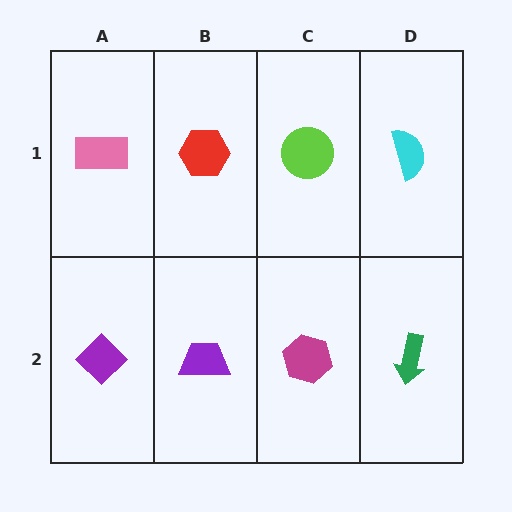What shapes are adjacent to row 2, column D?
A cyan semicircle (row 1, column D), a magenta hexagon (row 2, column C).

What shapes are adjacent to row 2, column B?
A red hexagon (row 1, column B), a purple diamond (row 2, column A), a magenta hexagon (row 2, column C).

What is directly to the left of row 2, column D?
A magenta hexagon.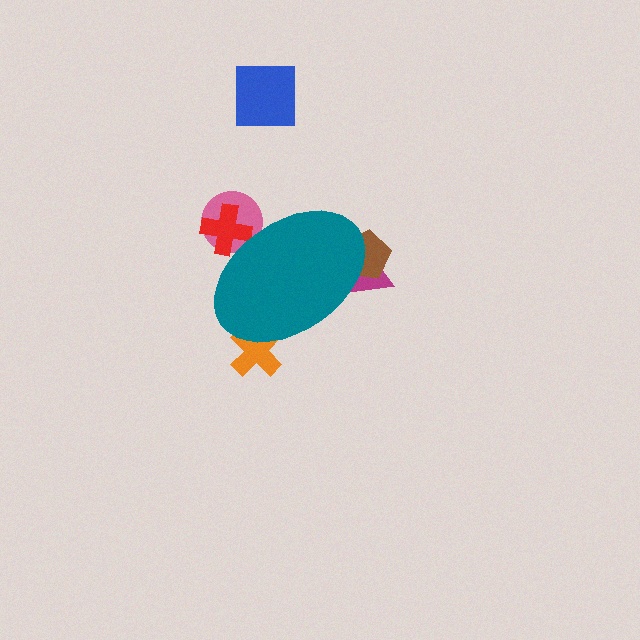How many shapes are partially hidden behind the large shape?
5 shapes are partially hidden.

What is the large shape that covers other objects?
A teal ellipse.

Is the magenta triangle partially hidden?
Yes, the magenta triangle is partially hidden behind the teal ellipse.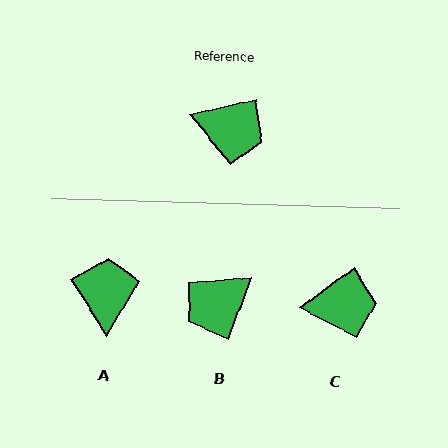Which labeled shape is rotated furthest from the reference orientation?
B, about 124 degrees away.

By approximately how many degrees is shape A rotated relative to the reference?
Approximately 109 degrees counter-clockwise.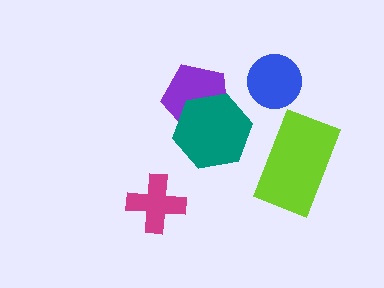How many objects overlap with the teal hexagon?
1 object overlaps with the teal hexagon.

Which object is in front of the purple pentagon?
The teal hexagon is in front of the purple pentagon.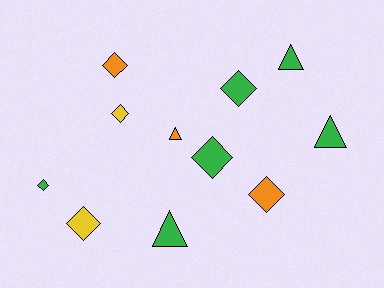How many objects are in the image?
There are 11 objects.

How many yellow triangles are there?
There are no yellow triangles.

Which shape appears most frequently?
Diamond, with 7 objects.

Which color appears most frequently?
Green, with 6 objects.